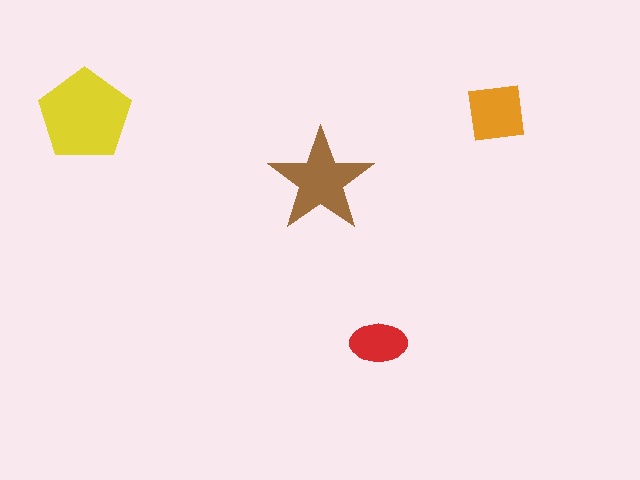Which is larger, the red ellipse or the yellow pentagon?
The yellow pentagon.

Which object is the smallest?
The red ellipse.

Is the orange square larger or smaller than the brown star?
Smaller.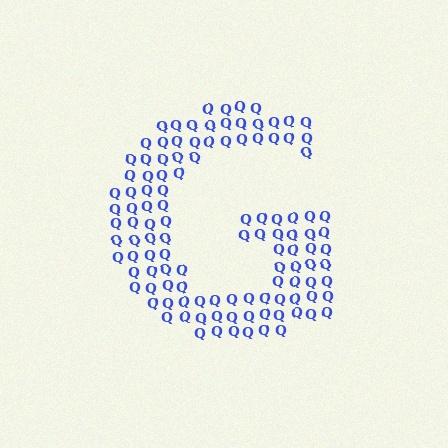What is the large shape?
The large shape is the letter G.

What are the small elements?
The small elements are letter Q's.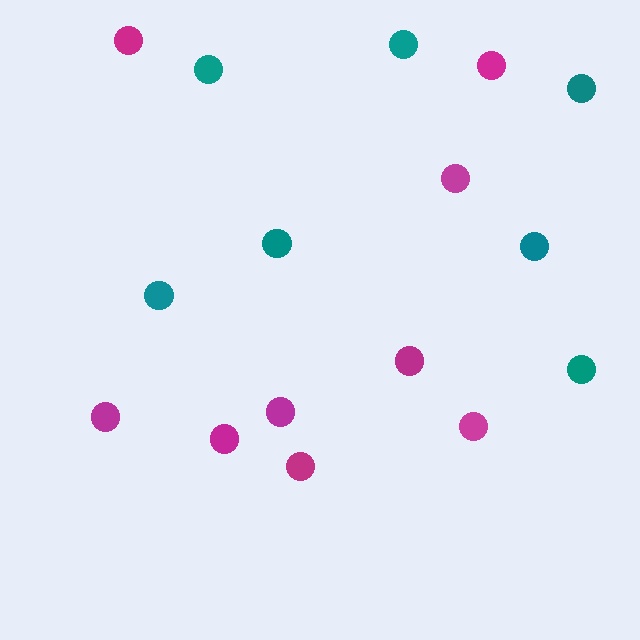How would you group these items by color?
There are 2 groups: one group of teal circles (7) and one group of magenta circles (9).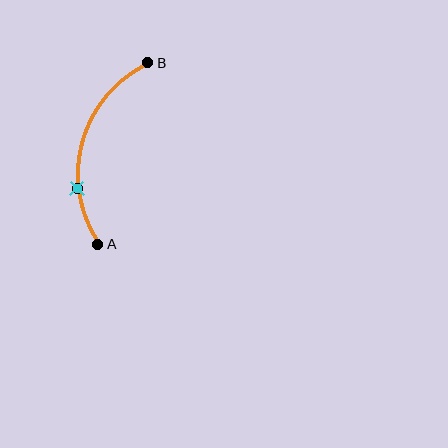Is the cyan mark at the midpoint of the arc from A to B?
No. The cyan mark lies on the arc but is closer to endpoint A. The arc midpoint would be at the point on the curve equidistant along the arc from both A and B.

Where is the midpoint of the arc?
The arc midpoint is the point on the curve farthest from the straight line joining A and B. It sits to the left of that line.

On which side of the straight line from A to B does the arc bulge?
The arc bulges to the left of the straight line connecting A and B.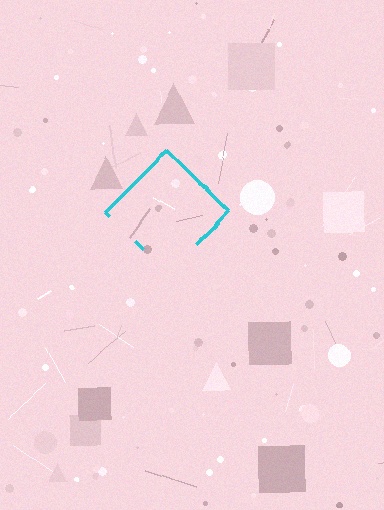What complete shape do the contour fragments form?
The contour fragments form a diamond.